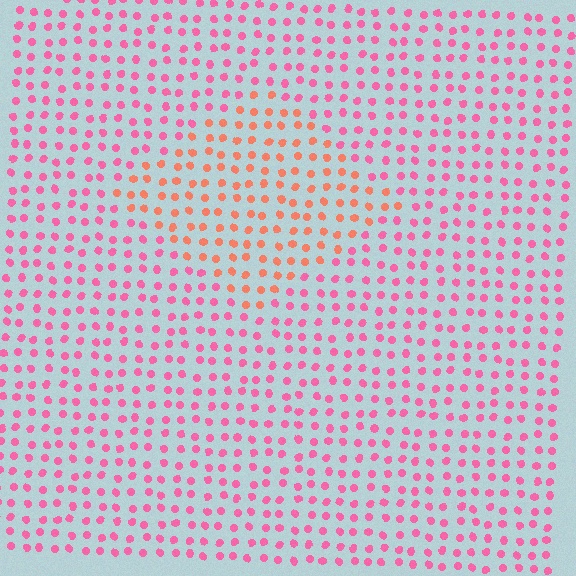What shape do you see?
I see a diamond.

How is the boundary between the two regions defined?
The boundary is defined purely by a slight shift in hue (about 38 degrees). Spacing, size, and orientation are identical on both sides.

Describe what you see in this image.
The image is filled with small pink elements in a uniform arrangement. A diamond-shaped region is visible where the elements are tinted to a slightly different hue, forming a subtle color boundary.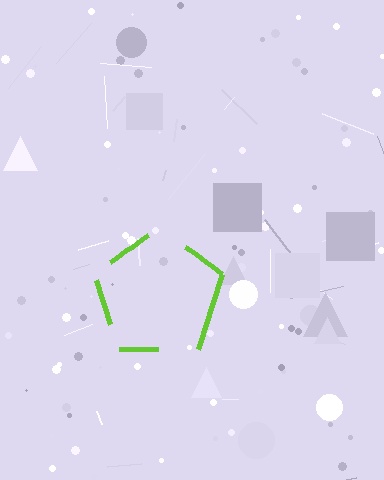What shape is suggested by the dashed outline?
The dashed outline suggests a pentagon.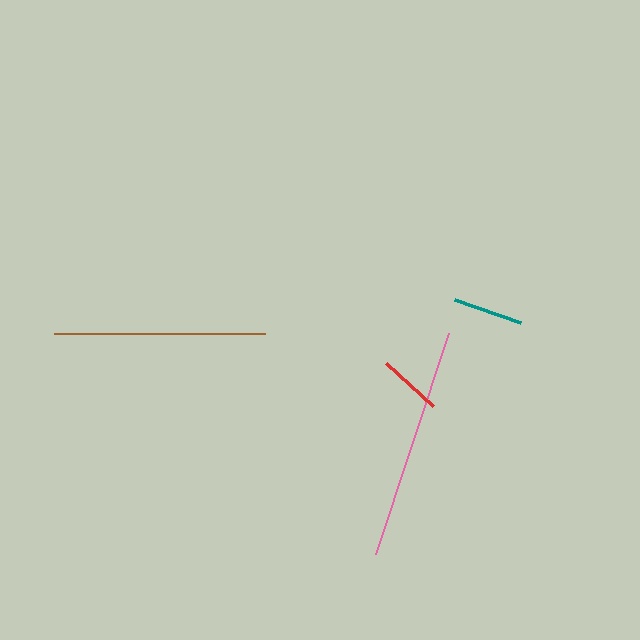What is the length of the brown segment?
The brown segment is approximately 211 pixels long.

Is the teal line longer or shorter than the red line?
The teal line is longer than the red line.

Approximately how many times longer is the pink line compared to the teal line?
The pink line is approximately 3.3 times the length of the teal line.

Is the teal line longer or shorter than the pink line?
The pink line is longer than the teal line.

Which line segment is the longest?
The pink line is the longest at approximately 233 pixels.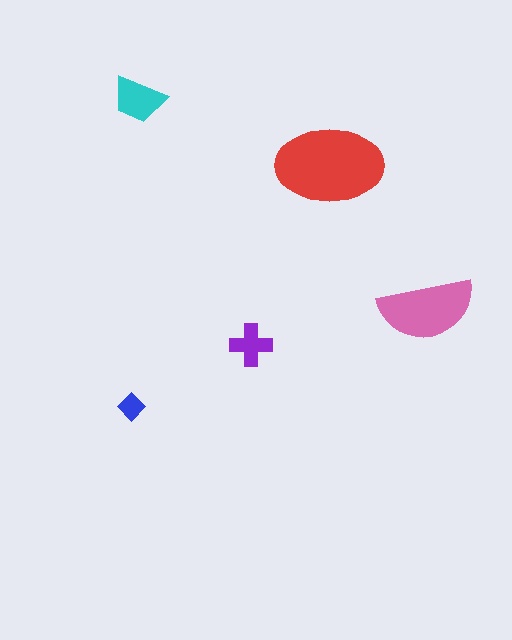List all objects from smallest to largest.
The blue diamond, the purple cross, the cyan trapezoid, the pink semicircle, the red ellipse.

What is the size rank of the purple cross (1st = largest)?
4th.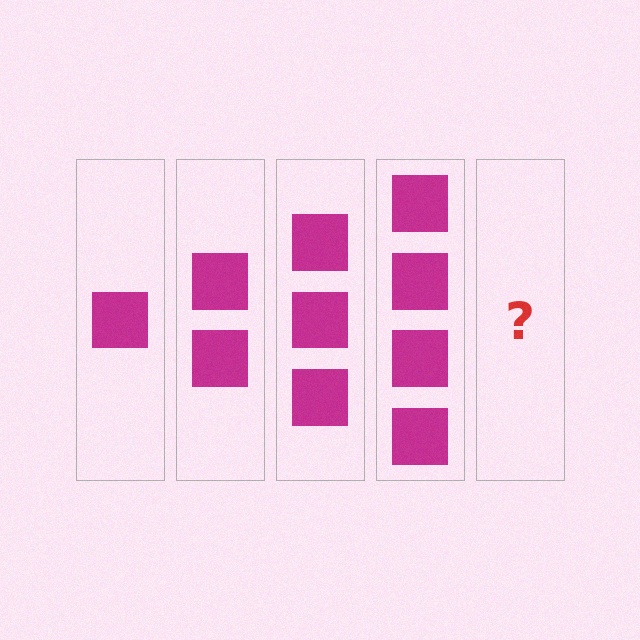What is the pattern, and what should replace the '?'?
The pattern is that each step adds one more square. The '?' should be 5 squares.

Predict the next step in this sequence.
The next step is 5 squares.